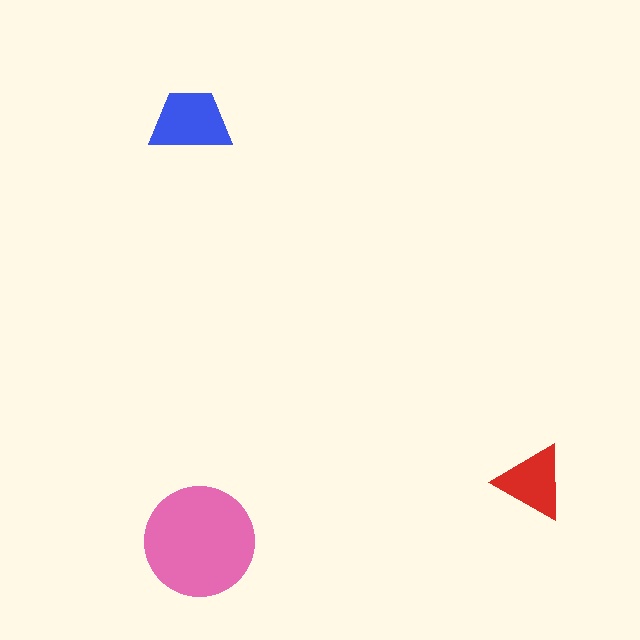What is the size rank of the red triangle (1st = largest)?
3rd.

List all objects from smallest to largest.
The red triangle, the blue trapezoid, the pink circle.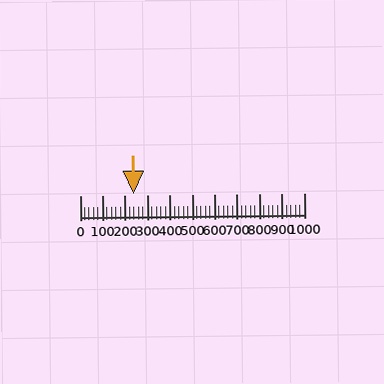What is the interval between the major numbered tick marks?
The major tick marks are spaced 100 units apart.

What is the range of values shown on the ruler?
The ruler shows values from 0 to 1000.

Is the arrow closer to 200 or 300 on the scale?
The arrow is closer to 200.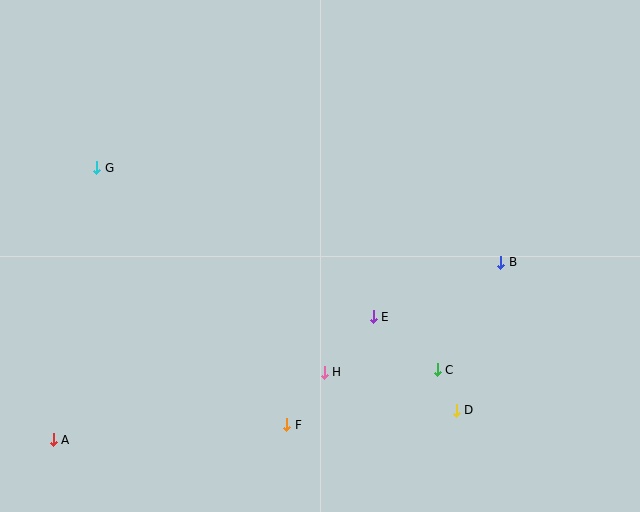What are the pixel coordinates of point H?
Point H is at (324, 372).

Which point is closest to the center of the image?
Point E at (373, 317) is closest to the center.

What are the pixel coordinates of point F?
Point F is at (287, 425).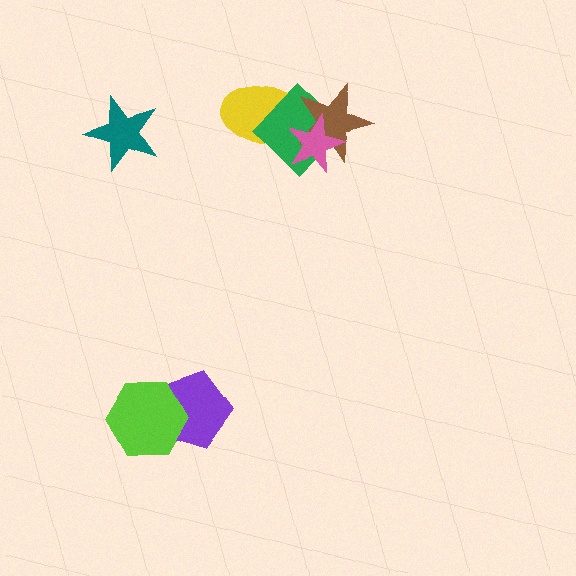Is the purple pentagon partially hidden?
Yes, it is partially covered by another shape.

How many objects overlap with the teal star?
0 objects overlap with the teal star.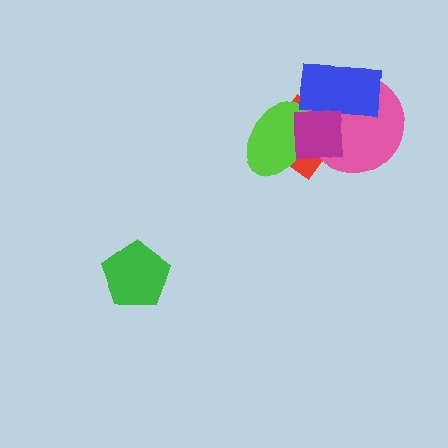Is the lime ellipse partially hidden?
Yes, it is partially covered by another shape.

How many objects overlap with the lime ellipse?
3 objects overlap with the lime ellipse.